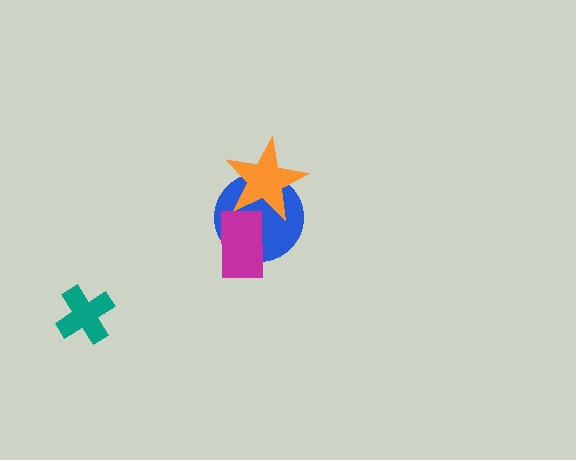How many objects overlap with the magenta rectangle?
2 objects overlap with the magenta rectangle.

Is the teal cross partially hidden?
No, no other shape covers it.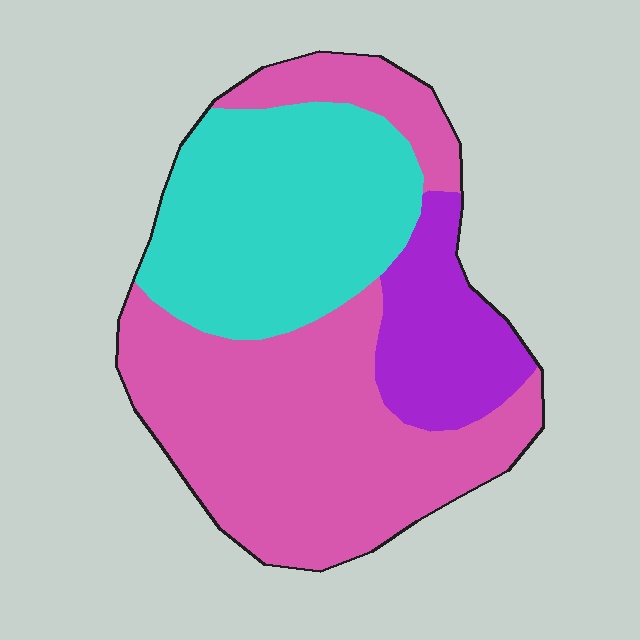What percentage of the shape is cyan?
Cyan takes up about one third (1/3) of the shape.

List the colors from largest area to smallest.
From largest to smallest: pink, cyan, purple.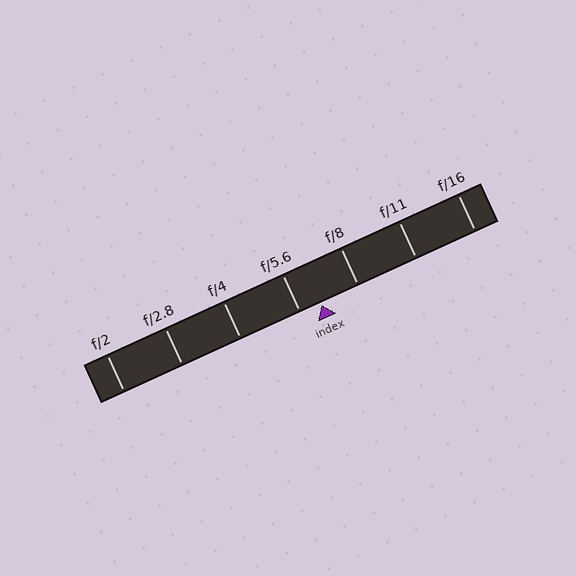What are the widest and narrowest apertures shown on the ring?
The widest aperture shown is f/2 and the narrowest is f/16.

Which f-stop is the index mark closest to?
The index mark is closest to f/5.6.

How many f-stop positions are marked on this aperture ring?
There are 7 f-stop positions marked.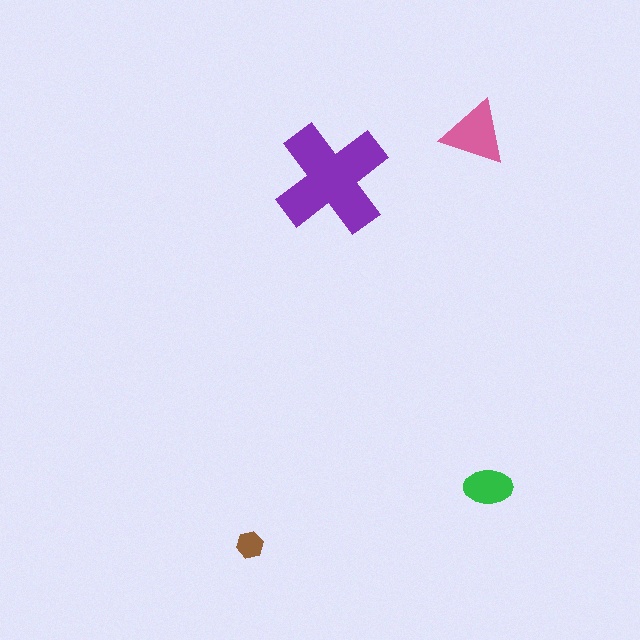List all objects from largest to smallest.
The purple cross, the pink triangle, the green ellipse, the brown hexagon.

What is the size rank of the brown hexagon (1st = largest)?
4th.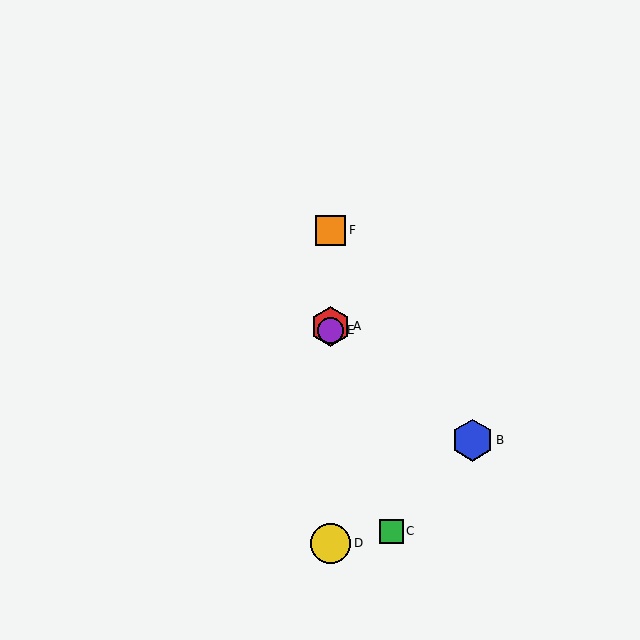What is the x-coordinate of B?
Object B is at x≈472.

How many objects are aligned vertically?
4 objects (A, D, E, F) are aligned vertically.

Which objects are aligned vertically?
Objects A, D, E, F are aligned vertically.